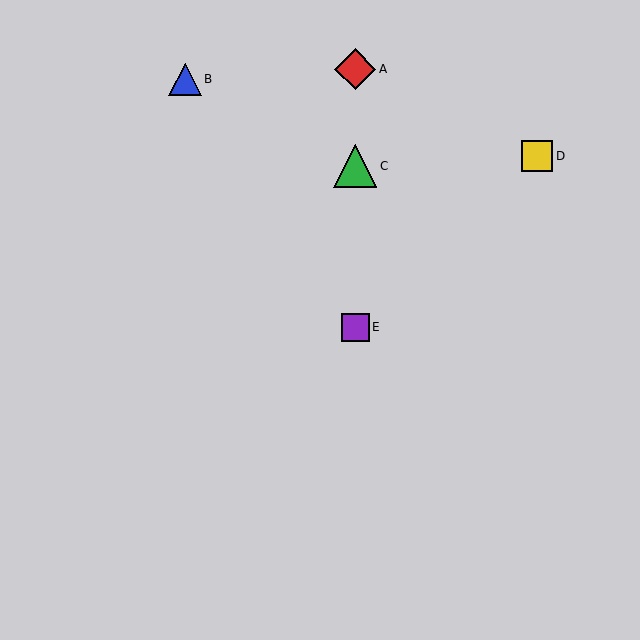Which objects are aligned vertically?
Objects A, C, E are aligned vertically.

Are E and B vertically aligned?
No, E is at x≈355 and B is at x≈185.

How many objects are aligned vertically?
3 objects (A, C, E) are aligned vertically.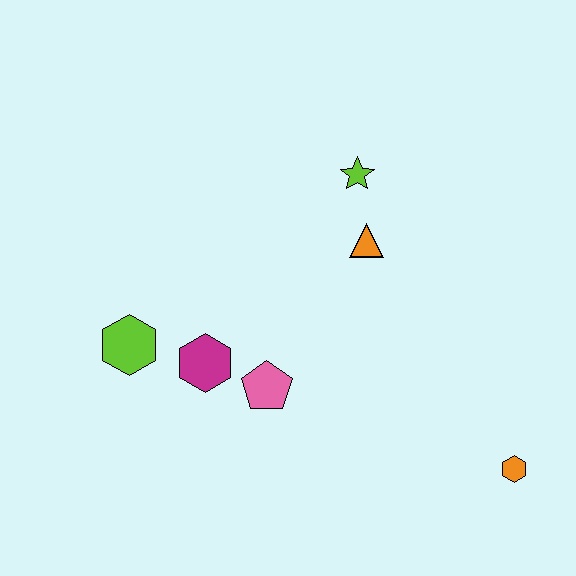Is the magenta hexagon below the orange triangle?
Yes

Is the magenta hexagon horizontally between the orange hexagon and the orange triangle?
No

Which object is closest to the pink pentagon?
The magenta hexagon is closest to the pink pentagon.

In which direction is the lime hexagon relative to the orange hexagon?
The lime hexagon is to the left of the orange hexagon.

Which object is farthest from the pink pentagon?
The orange hexagon is farthest from the pink pentagon.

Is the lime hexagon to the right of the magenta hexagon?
No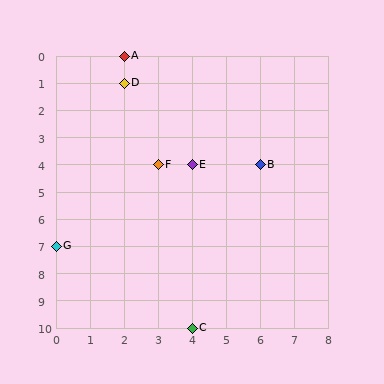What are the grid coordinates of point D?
Point D is at grid coordinates (2, 1).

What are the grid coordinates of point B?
Point B is at grid coordinates (6, 4).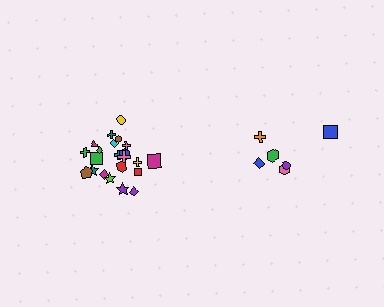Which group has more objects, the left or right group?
The left group.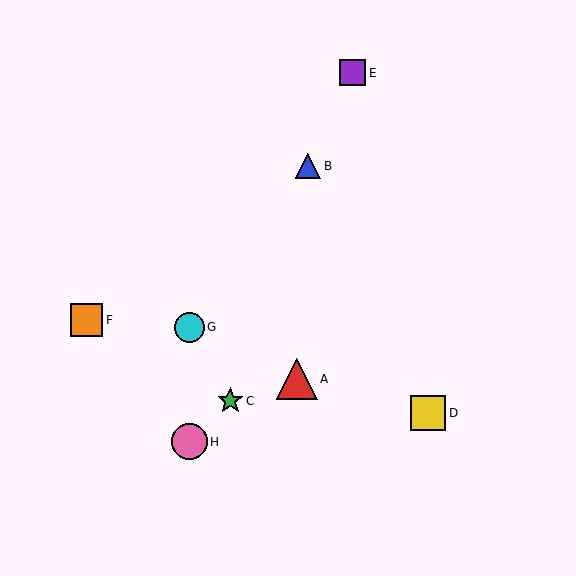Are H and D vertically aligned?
No, H is at x≈189 and D is at x≈428.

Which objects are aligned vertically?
Objects G, H are aligned vertically.